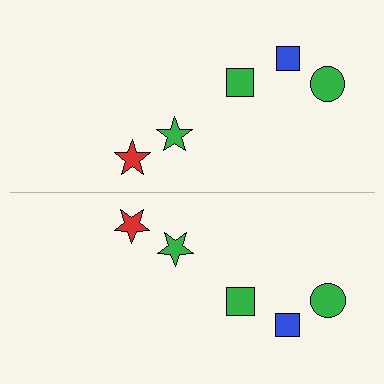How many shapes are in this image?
There are 10 shapes in this image.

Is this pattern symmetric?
Yes, this pattern has bilateral (reflection) symmetry.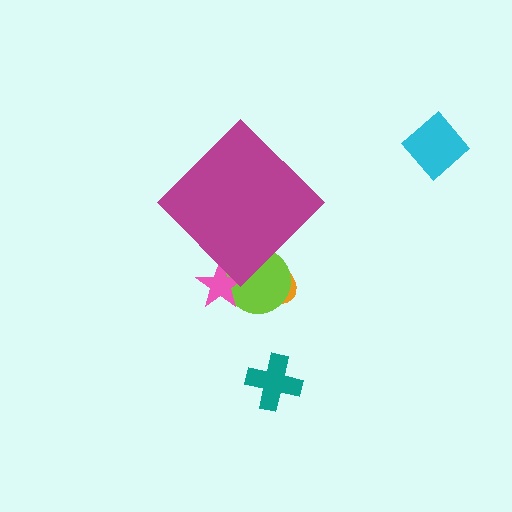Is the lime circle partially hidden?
Yes, the lime circle is partially hidden behind the magenta diamond.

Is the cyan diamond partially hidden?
No, the cyan diamond is fully visible.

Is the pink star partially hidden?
Yes, the pink star is partially hidden behind the magenta diamond.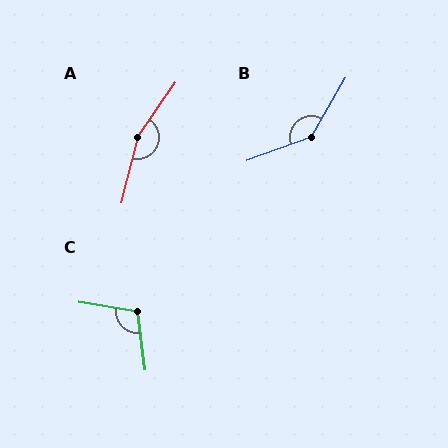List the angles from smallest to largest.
C (106°), B (140°), A (159°).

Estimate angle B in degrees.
Approximately 140 degrees.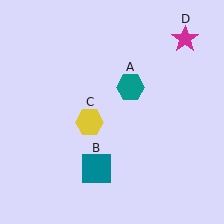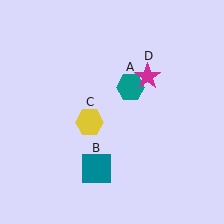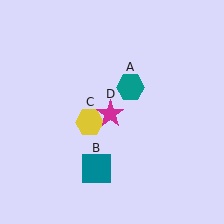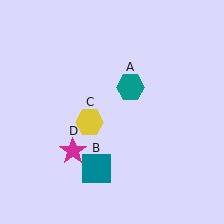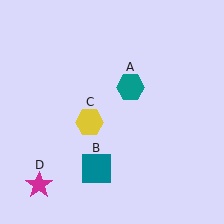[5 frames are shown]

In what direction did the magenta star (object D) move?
The magenta star (object D) moved down and to the left.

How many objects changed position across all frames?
1 object changed position: magenta star (object D).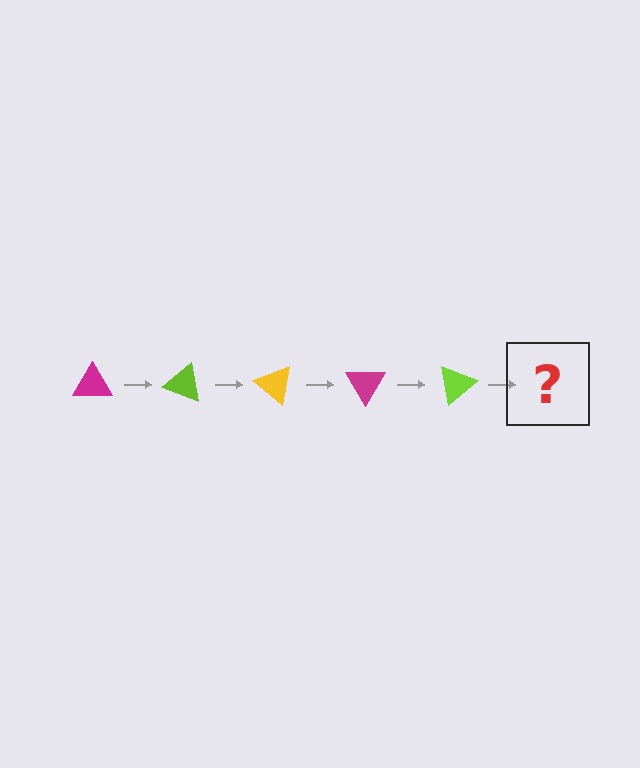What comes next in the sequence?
The next element should be a yellow triangle, rotated 100 degrees from the start.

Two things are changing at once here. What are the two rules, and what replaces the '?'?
The two rules are that it rotates 20 degrees each step and the color cycles through magenta, lime, and yellow. The '?' should be a yellow triangle, rotated 100 degrees from the start.